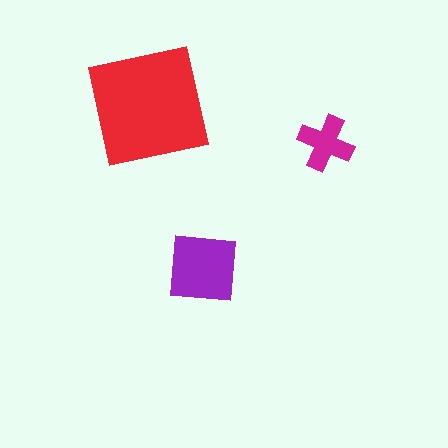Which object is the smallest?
The magenta cross.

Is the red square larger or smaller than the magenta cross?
Larger.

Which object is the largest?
The red square.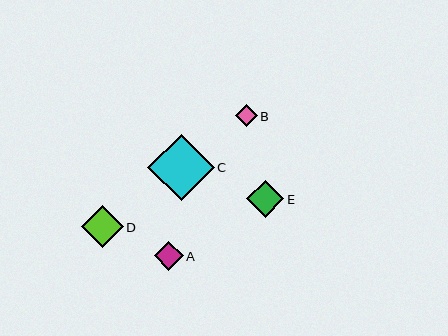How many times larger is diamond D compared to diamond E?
Diamond D is approximately 1.1 times the size of diamond E.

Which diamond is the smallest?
Diamond B is the smallest with a size of approximately 21 pixels.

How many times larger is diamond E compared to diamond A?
Diamond E is approximately 1.3 times the size of diamond A.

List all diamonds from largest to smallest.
From largest to smallest: C, D, E, A, B.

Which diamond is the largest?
Diamond C is the largest with a size of approximately 67 pixels.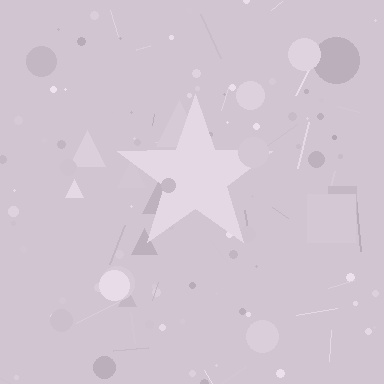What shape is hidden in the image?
A star is hidden in the image.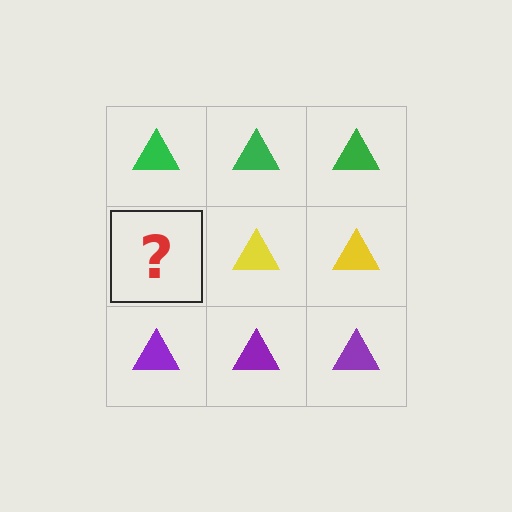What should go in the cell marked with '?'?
The missing cell should contain a yellow triangle.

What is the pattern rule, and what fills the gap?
The rule is that each row has a consistent color. The gap should be filled with a yellow triangle.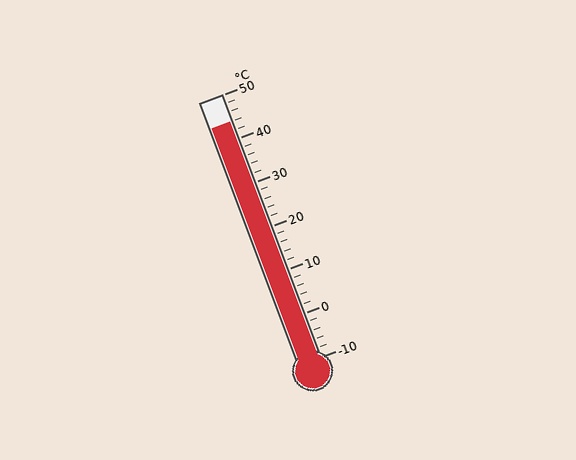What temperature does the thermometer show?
The thermometer shows approximately 44°C.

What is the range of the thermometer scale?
The thermometer scale ranges from -10°C to 50°C.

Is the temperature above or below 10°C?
The temperature is above 10°C.